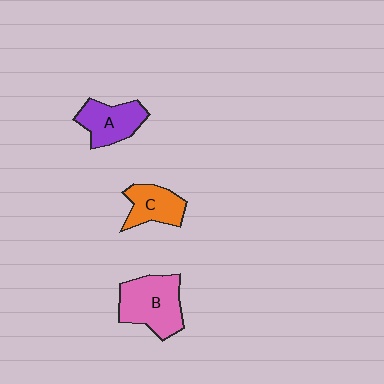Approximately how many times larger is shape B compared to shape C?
Approximately 1.6 times.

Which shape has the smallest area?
Shape C (orange).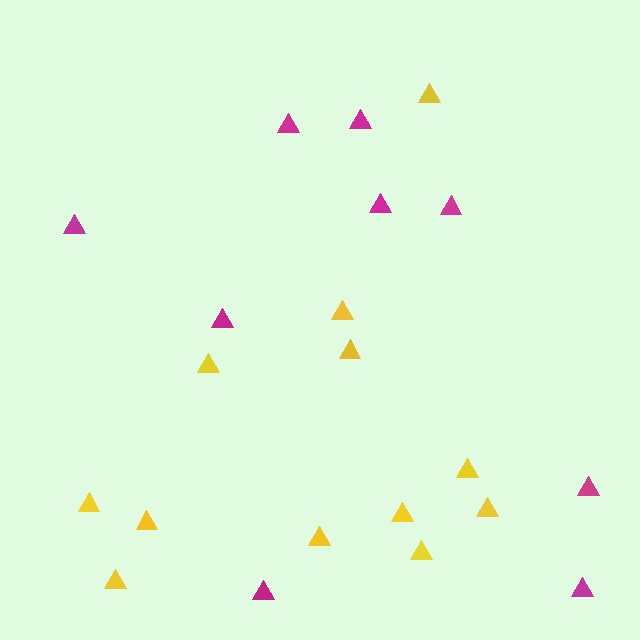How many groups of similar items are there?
There are 2 groups: one group of magenta triangles (9) and one group of yellow triangles (12).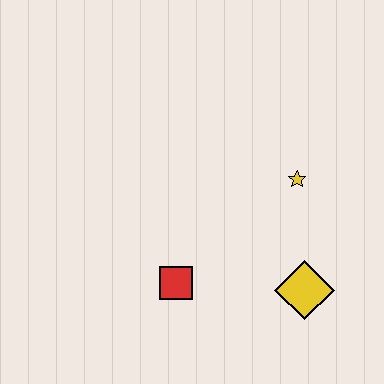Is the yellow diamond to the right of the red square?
Yes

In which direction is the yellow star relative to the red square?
The yellow star is to the right of the red square.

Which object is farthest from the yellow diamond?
The red square is farthest from the yellow diamond.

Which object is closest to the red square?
The yellow diamond is closest to the red square.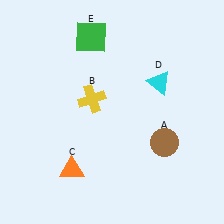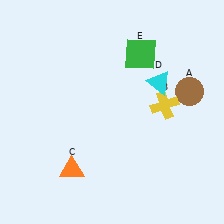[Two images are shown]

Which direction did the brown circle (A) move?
The brown circle (A) moved up.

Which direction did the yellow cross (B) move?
The yellow cross (B) moved right.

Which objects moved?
The objects that moved are: the brown circle (A), the yellow cross (B), the green square (E).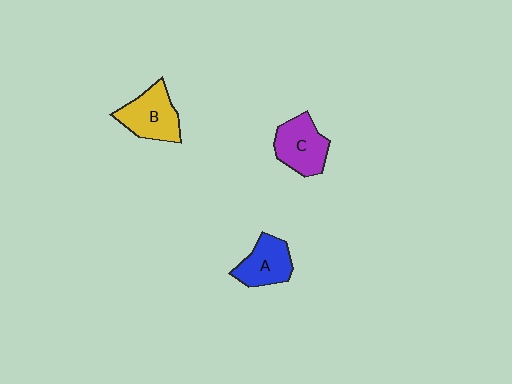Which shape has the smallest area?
Shape A (blue).